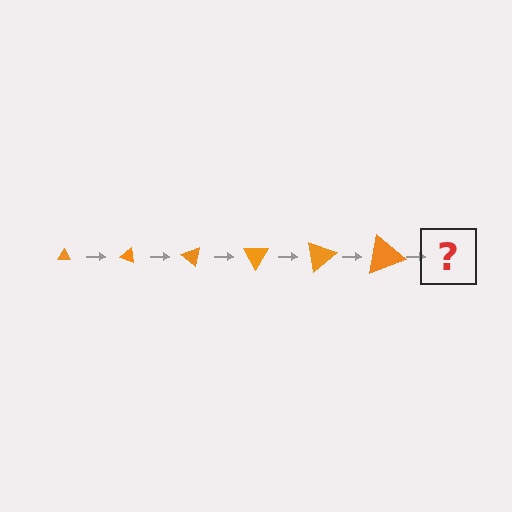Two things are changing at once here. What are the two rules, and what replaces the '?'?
The two rules are that the triangle grows larger each step and it rotates 20 degrees each step. The '?' should be a triangle, larger than the previous one and rotated 120 degrees from the start.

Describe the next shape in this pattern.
It should be a triangle, larger than the previous one and rotated 120 degrees from the start.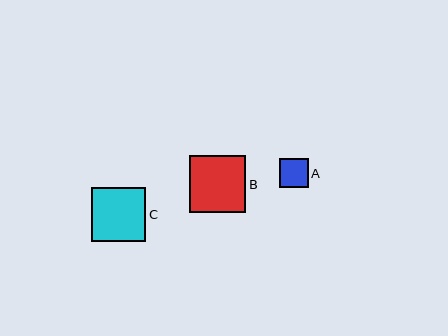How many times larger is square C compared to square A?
Square C is approximately 1.9 times the size of square A.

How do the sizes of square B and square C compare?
Square B and square C are approximately the same size.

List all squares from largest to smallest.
From largest to smallest: B, C, A.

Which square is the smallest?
Square A is the smallest with a size of approximately 29 pixels.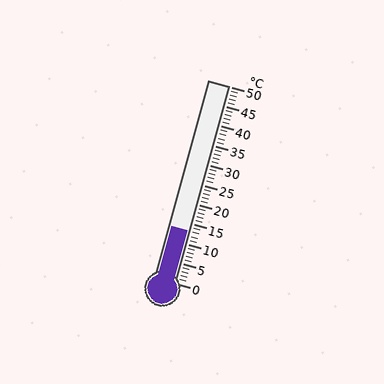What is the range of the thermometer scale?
The thermometer scale ranges from 0°C to 50°C.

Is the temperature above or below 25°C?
The temperature is below 25°C.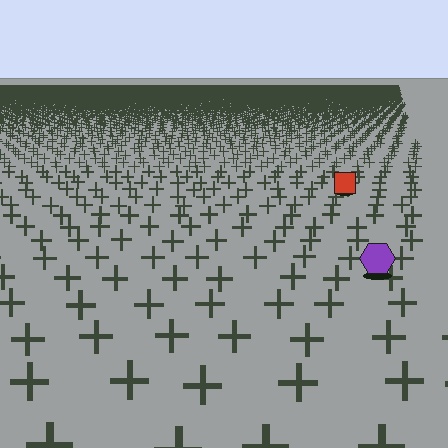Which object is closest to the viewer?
The purple hexagon is closest. The texture marks near it are larger and more spread out.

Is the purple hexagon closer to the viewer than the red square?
Yes. The purple hexagon is closer — you can tell from the texture gradient: the ground texture is coarser near it.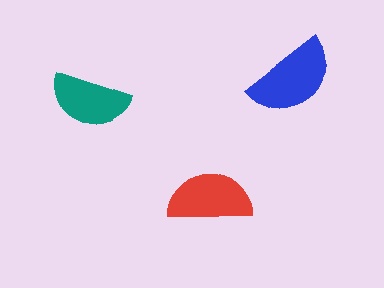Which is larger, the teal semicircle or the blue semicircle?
The blue one.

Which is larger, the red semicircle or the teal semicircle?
The red one.